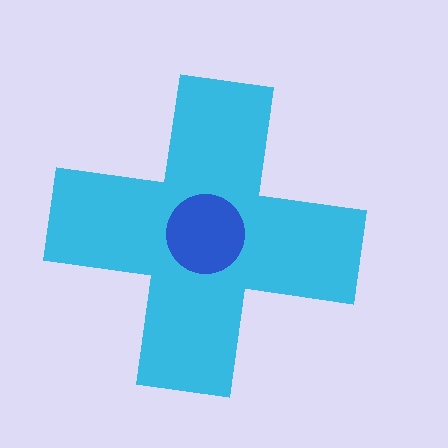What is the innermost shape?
The blue circle.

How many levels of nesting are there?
2.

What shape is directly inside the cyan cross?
The blue circle.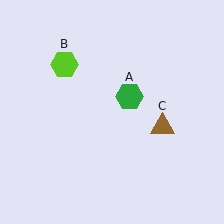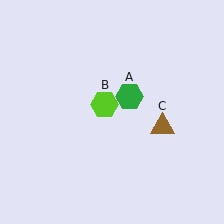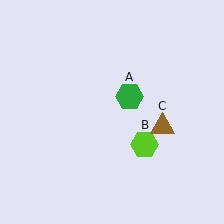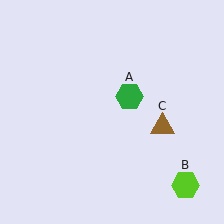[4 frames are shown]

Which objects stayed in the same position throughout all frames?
Green hexagon (object A) and brown triangle (object C) remained stationary.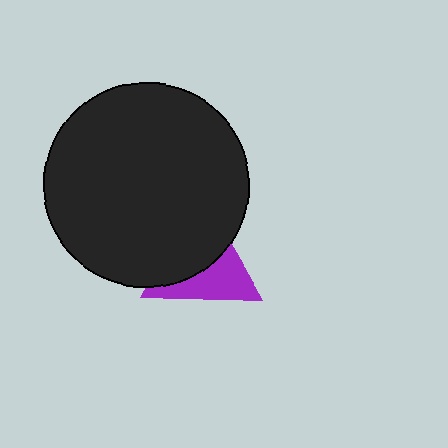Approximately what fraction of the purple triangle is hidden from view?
Roughly 55% of the purple triangle is hidden behind the black circle.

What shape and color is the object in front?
The object in front is a black circle.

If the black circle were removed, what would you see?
You would see the complete purple triangle.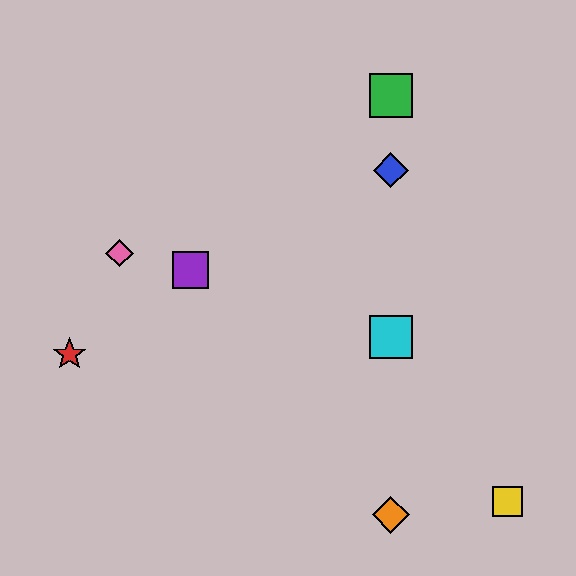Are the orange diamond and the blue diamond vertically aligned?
Yes, both are at x≈391.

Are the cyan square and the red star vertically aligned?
No, the cyan square is at x≈391 and the red star is at x≈69.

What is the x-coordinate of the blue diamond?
The blue diamond is at x≈391.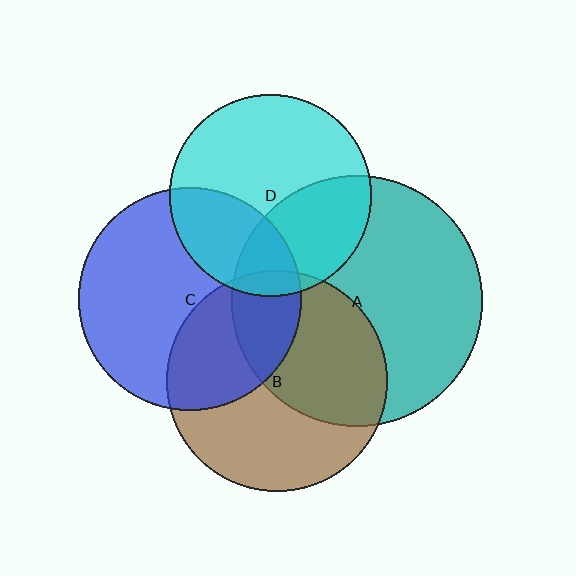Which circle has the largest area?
Circle A (teal).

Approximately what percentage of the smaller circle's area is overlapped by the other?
Approximately 30%.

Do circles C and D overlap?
Yes.